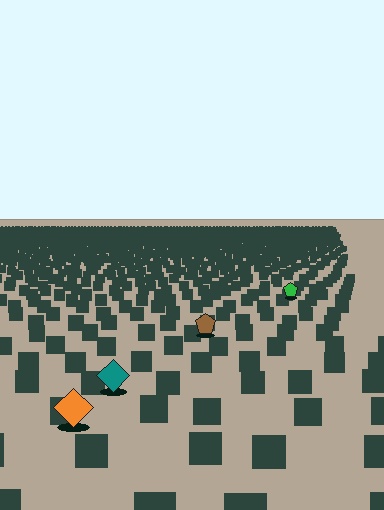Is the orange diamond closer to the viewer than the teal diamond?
Yes. The orange diamond is closer — you can tell from the texture gradient: the ground texture is coarser near it.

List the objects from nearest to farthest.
From nearest to farthest: the orange diamond, the teal diamond, the brown pentagon, the green pentagon.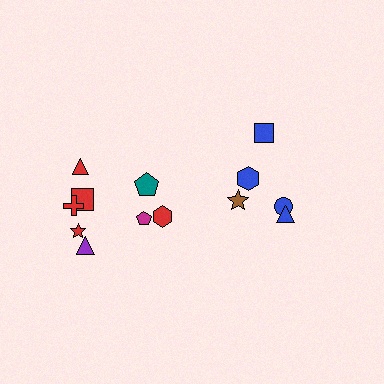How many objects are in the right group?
There are 5 objects.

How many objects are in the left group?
There are 8 objects.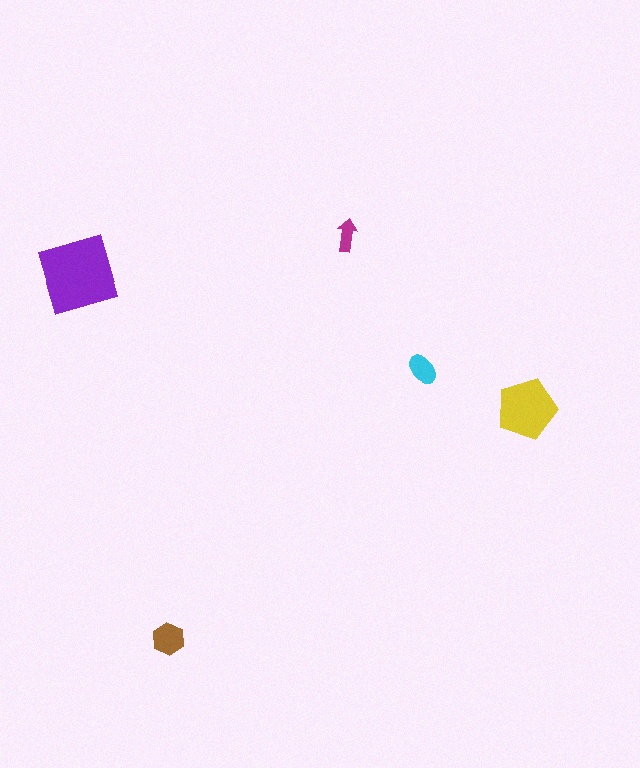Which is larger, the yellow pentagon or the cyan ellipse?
The yellow pentagon.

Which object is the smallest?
The magenta arrow.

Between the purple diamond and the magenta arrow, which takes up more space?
The purple diamond.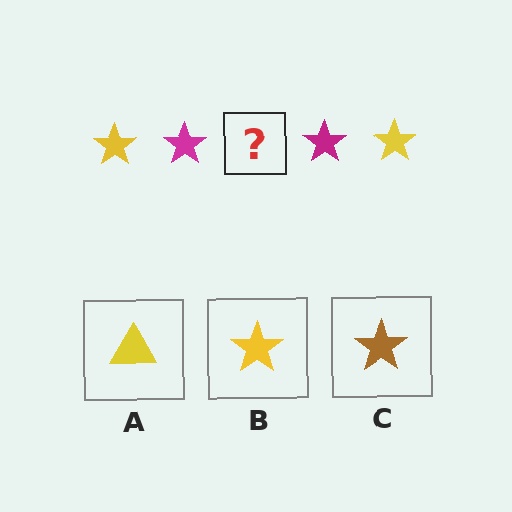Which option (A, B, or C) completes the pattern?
B.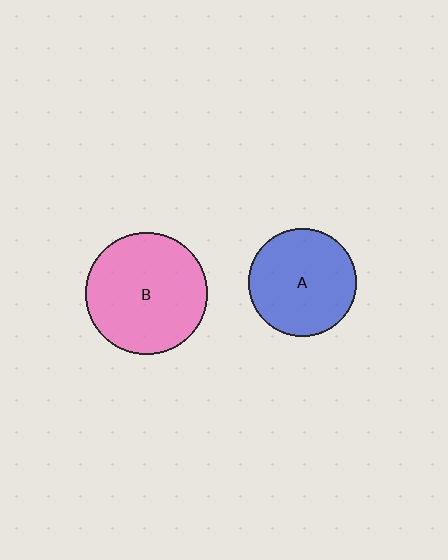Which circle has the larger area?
Circle B (pink).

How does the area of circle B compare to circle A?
Approximately 1.3 times.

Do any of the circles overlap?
No, none of the circles overlap.